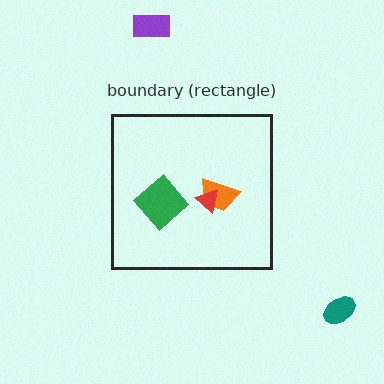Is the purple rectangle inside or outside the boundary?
Outside.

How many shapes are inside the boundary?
3 inside, 2 outside.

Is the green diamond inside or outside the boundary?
Inside.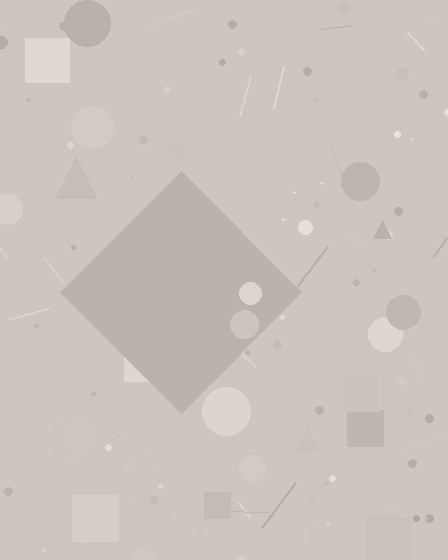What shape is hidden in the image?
A diamond is hidden in the image.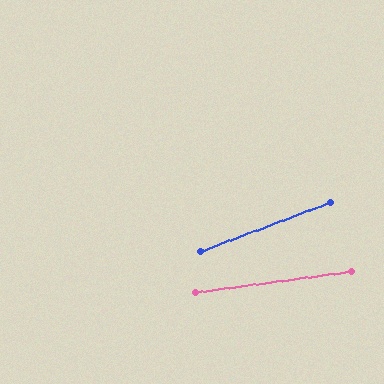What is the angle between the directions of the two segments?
Approximately 13 degrees.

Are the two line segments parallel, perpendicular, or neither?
Neither parallel nor perpendicular — they differ by about 13°.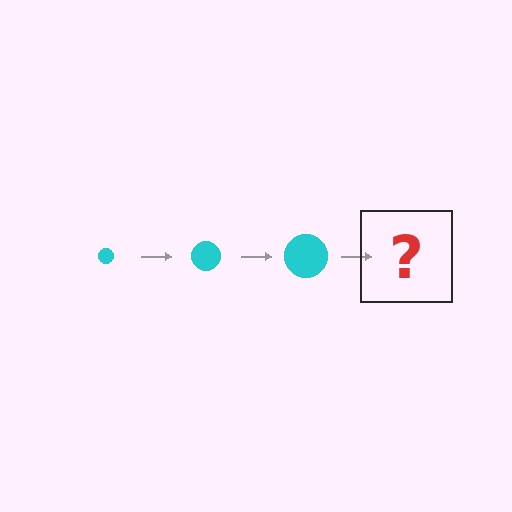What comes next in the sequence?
The next element should be a cyan circle, larger than the previous one.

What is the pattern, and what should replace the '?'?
The pattern is that the circle gets progressively larger each step. The '?' should be a cyan circle, larger than the previous one.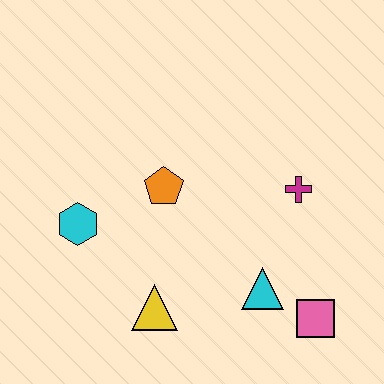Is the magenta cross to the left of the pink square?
Yes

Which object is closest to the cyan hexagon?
The orange pentagon is closest to the cyan hexagon.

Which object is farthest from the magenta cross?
The cyan hexagon is farthest from the magenta cross.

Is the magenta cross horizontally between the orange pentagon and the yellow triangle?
No